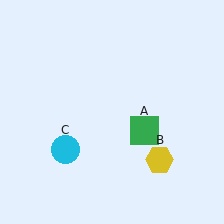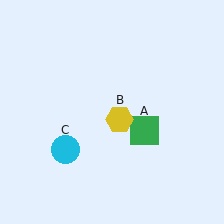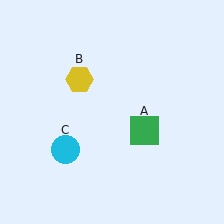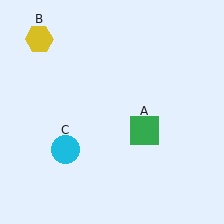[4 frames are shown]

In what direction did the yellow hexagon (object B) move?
The yellow hexagon (object B) moved up and to the left.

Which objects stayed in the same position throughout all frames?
Green square (object A) and cyan circle (object C) remained stationary.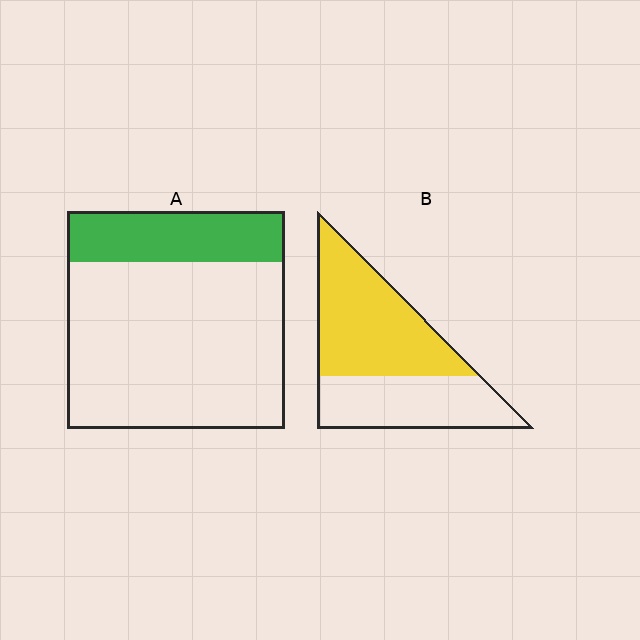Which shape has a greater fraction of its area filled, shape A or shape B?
Shape B.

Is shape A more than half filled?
No.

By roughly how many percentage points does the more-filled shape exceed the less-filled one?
By roughly 35 percentage points (B over A).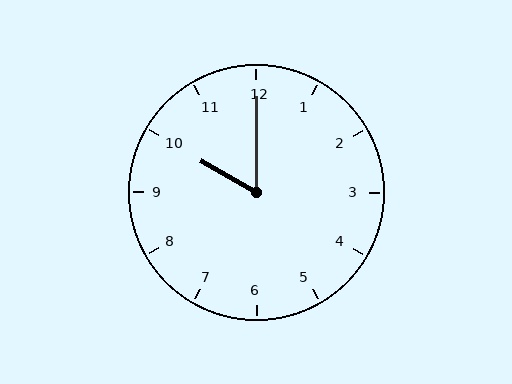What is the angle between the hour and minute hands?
Approximately 60 degrees.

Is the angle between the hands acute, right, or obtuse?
It is acute.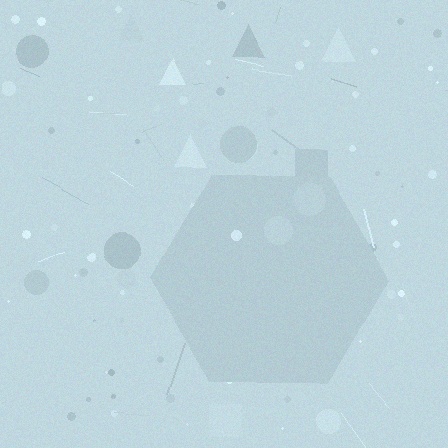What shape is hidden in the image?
A hexagon is hidden in the image.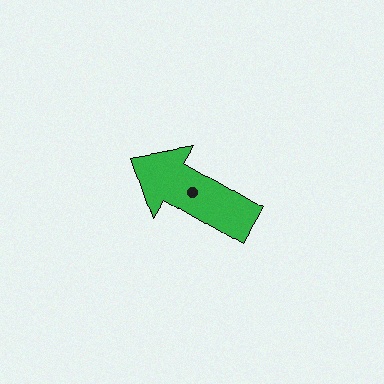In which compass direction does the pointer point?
Northwest.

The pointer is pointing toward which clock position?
Roughly 10 o'clock.